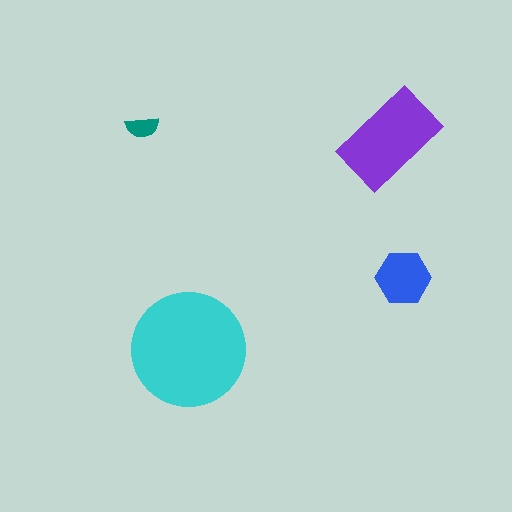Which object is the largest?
The cyan circle.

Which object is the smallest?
The teal semicircle.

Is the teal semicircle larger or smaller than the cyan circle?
Smaller.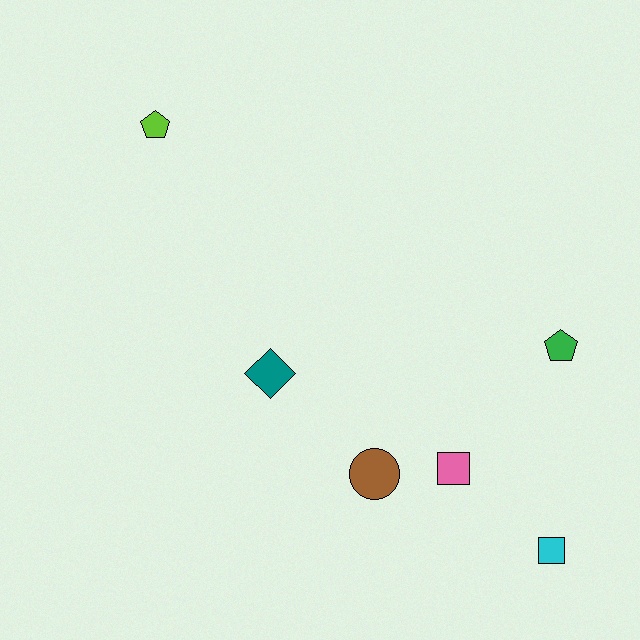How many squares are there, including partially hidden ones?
There are 2 squares.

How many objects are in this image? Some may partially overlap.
There are 6 objects.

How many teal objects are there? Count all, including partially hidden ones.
There is 1 teal object.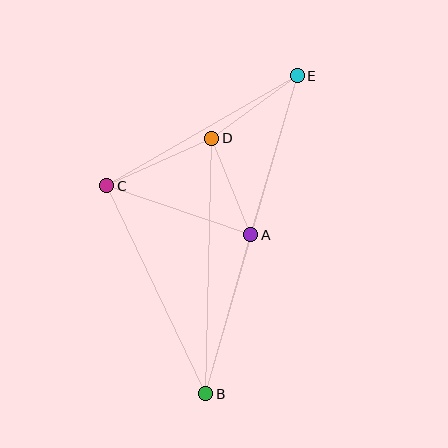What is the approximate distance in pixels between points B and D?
The distance between B and D is approximately 256 pixels.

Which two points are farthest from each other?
Points B and E are farthest from each other.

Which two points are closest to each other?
Points A and D are closest to each other.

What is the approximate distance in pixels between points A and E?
The distance between A and E is approximately 166 pixels.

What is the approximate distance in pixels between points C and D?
The distance between C and D is approximately 115 pixels.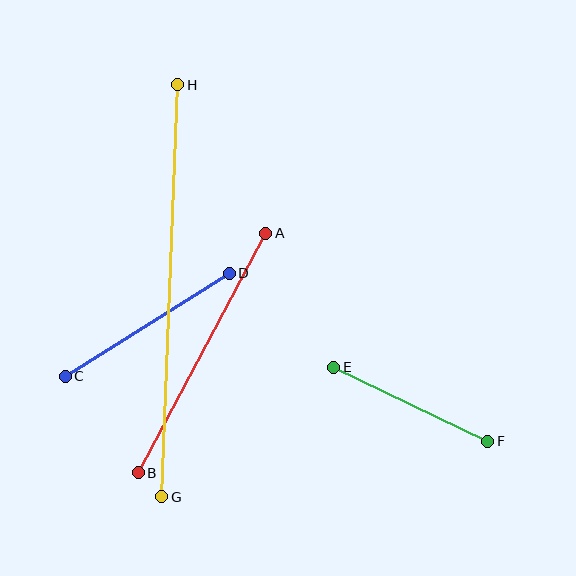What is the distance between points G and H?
The distance is approximately 412 pixels.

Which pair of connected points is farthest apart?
Points G and H are farthest apart.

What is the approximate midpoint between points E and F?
The midpoint is at approximately (411, 404) pixels.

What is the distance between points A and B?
The distance is approximately 271 pixels.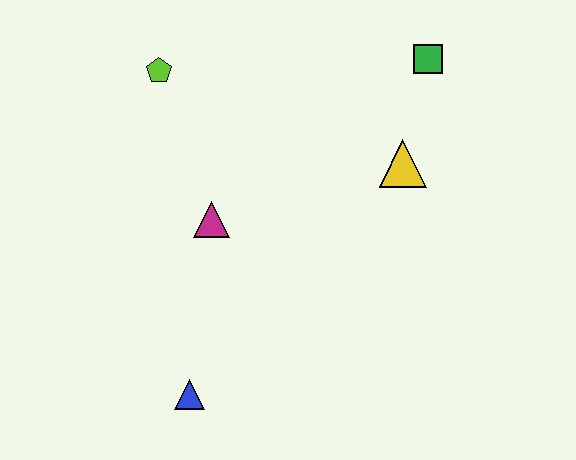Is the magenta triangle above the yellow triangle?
No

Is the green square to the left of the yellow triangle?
No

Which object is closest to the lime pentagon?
The magenta triangle is closest to the lime pentagon.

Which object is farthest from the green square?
The blue triangle is farthest from the green square.